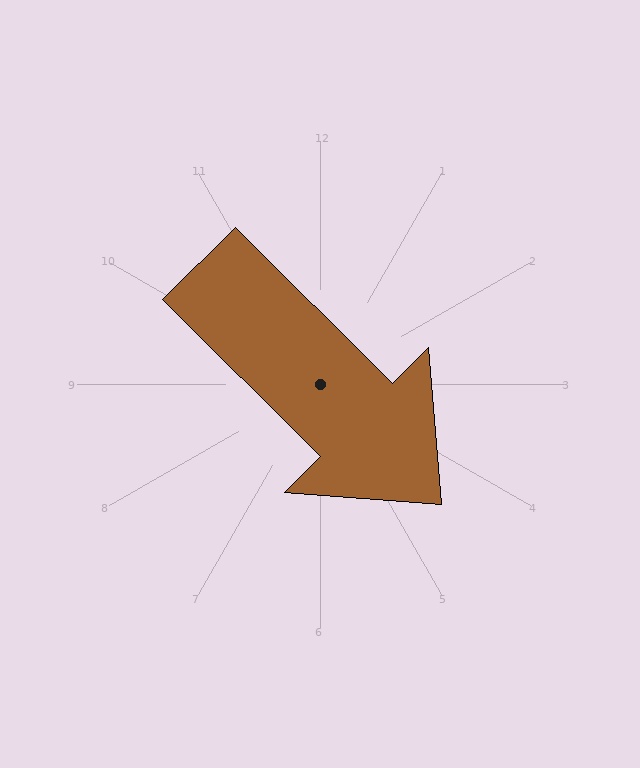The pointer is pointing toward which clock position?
Roughly 4 o'clock.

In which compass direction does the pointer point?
Southeast.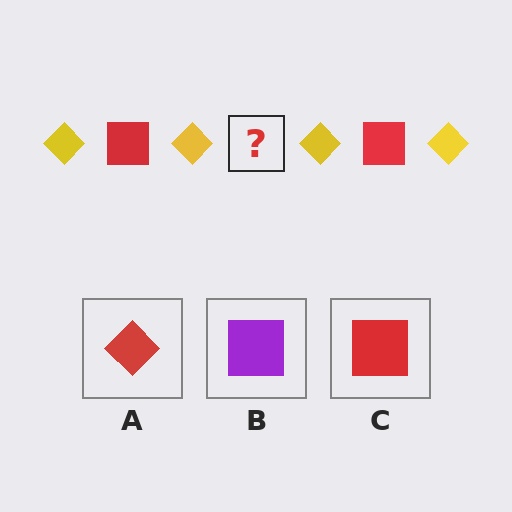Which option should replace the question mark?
Option C.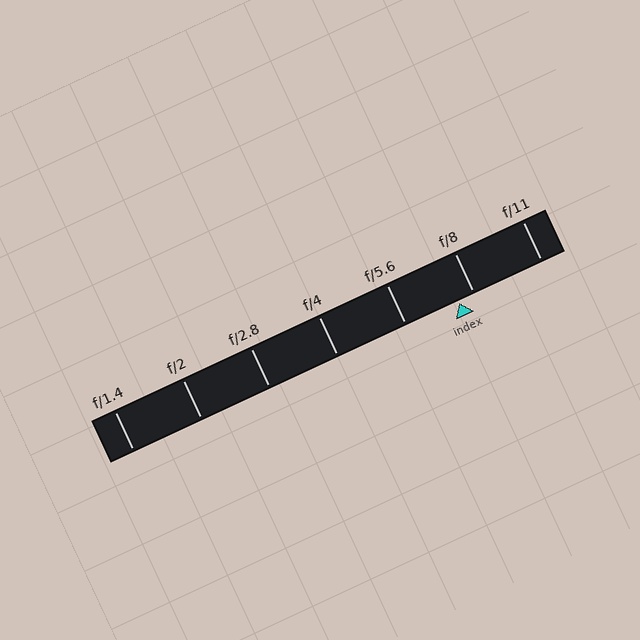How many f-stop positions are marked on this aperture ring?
There are 7 f-stop positions marked.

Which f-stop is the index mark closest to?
The index mark is closest to f/8.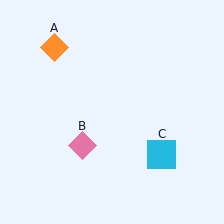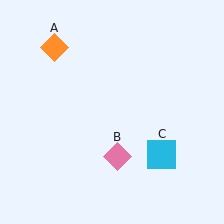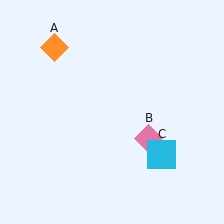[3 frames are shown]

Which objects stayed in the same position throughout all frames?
Orange diamond (object A) and cyan square (object C) remained stationary.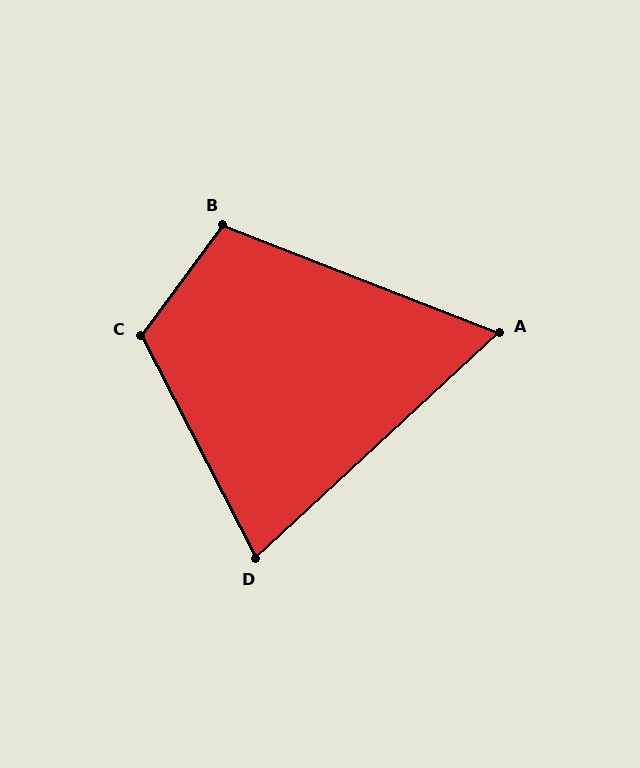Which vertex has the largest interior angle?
C, at approximately 116 degrees.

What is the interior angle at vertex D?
Approximately 74 degrees (acute).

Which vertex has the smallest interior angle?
A, at approximately 64 degrees.